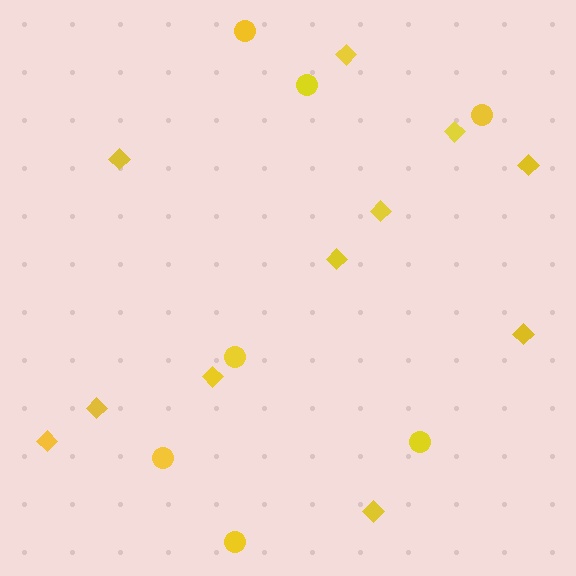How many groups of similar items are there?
There are 2 groups: one group of diamonds (11) and one group of circles (7).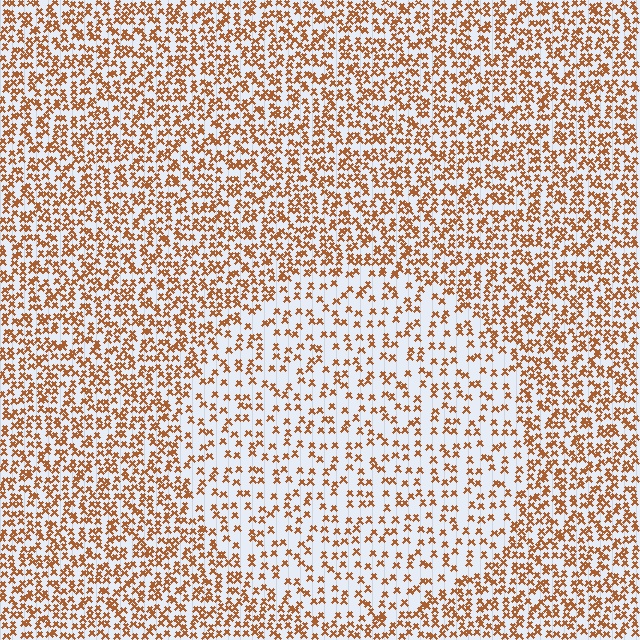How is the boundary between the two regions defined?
The boundary is defined by a change in element density (approximately 2.0x ratio). All elements are the same color, size, and shape.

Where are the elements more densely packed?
The elements are more densely packed outside the circle boundary.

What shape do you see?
I see a circle.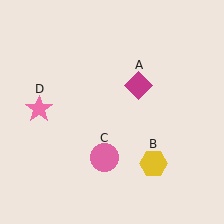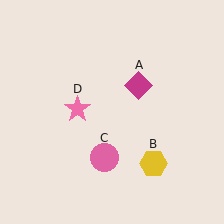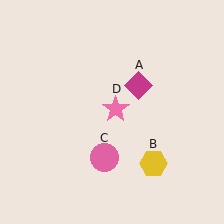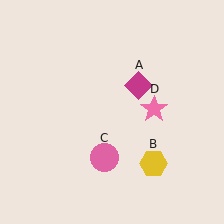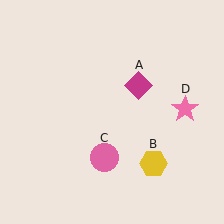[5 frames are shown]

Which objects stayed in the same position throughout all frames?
Magenta diamond (object A) and yellow hexagon (object B) and pink circle (object C) remained stationary.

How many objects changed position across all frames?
1 object changed position: pink star (object D).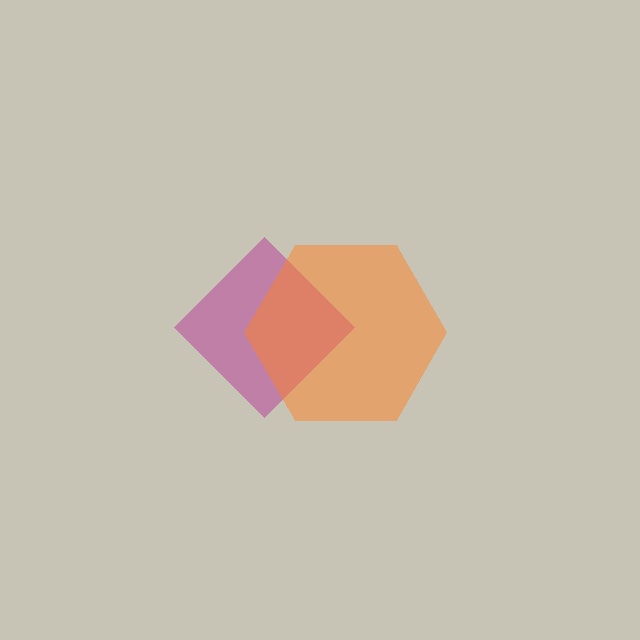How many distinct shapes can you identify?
There are 2 distinct shapes: a magenta diamond, an orange hexagon.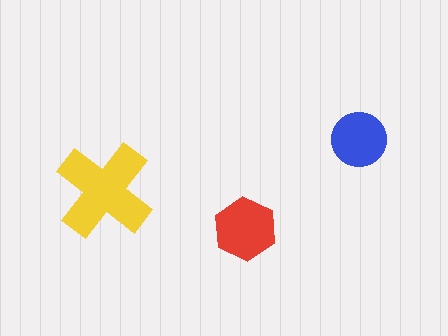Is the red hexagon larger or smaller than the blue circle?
Larger.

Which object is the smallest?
The blue circle.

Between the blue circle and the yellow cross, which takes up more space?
The yellow cross.